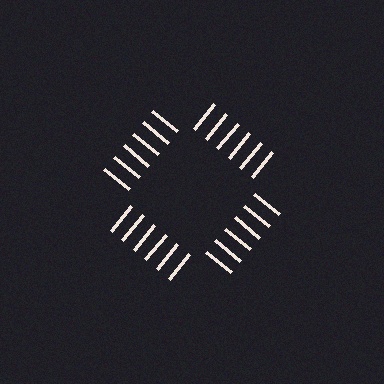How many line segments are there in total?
24 — 6 along each of the 4 edges.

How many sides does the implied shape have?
4 sides — the line-ends trace a square.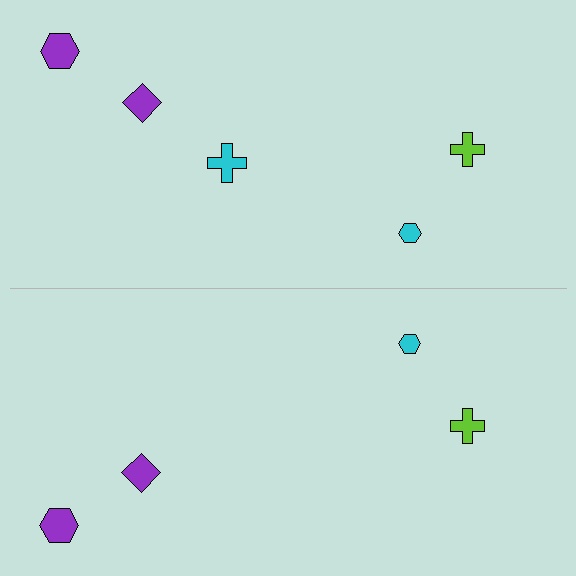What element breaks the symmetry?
A cyan cross is missing from the bottom side.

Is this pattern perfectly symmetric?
No, the pattern is not perfectly symmetric. A cyan cross is missing from the bottom side.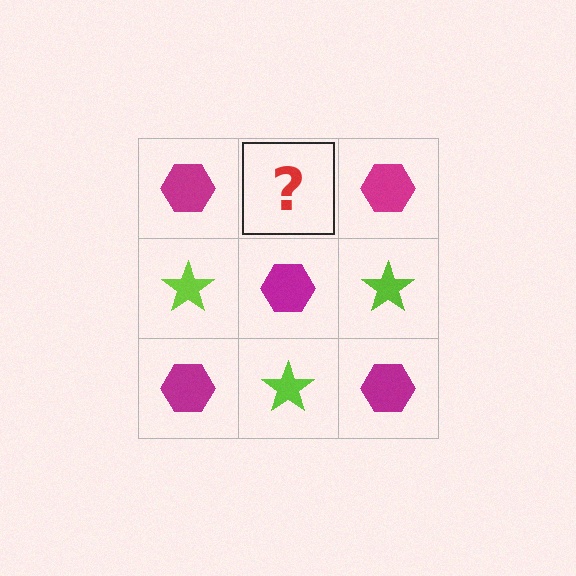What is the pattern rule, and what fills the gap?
The rule is that it alternates magenta hexagon and lime star in a checkerboard pattern. The gap should be filled with a lime star.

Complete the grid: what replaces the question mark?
The question mark should be replaced with a lime star.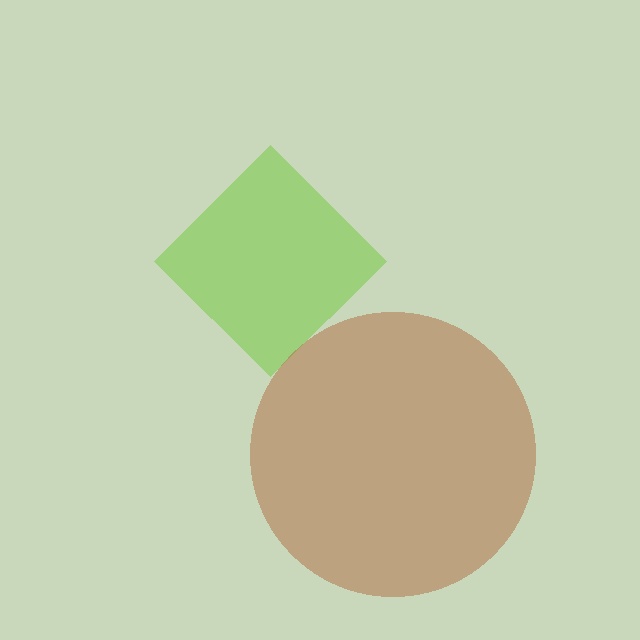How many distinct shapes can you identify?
There are 2 distinct shapes: a lime diamond, a brown circle.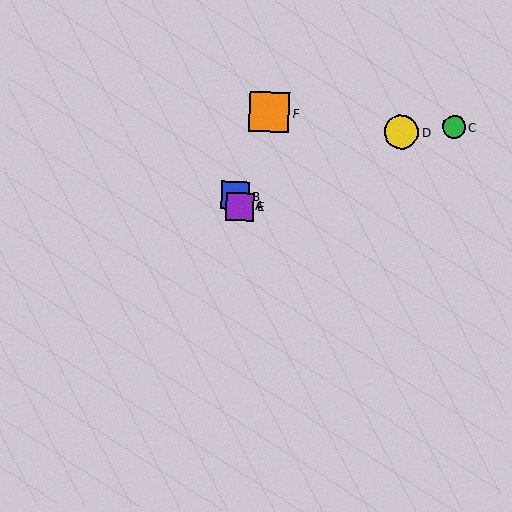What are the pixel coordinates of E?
Object E is at (240, 206).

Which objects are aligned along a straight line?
Objects A, B, E are aligned along a straight line.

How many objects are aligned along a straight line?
3 objects (A, B, E) are aligned along a straight line.